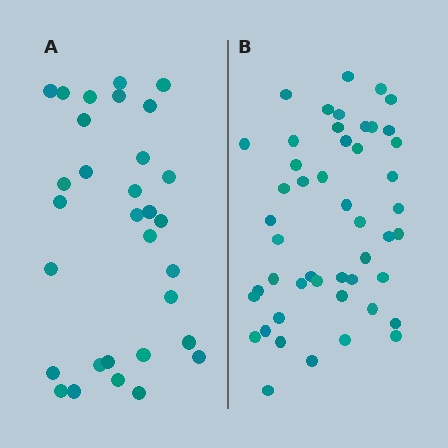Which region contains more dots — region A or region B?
Region B (the right region) has more dots.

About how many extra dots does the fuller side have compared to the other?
Region B has approximately 15 more dots than region A.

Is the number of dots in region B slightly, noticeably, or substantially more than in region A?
Region B has substantially more. The ratio is roughly 1.5 to 1.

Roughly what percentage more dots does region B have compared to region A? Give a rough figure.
About 55% more.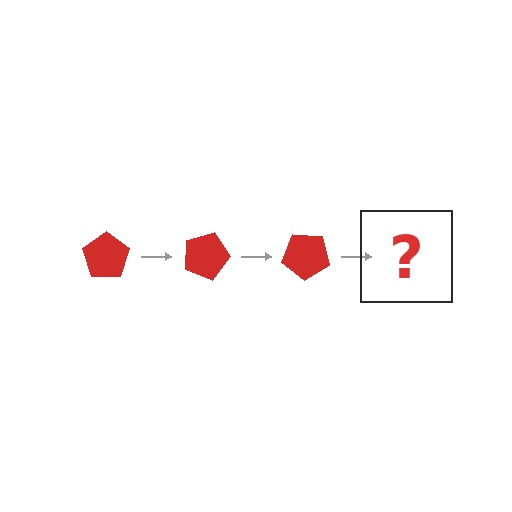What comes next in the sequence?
The next element should be a red pentagon rotated 60 degrees.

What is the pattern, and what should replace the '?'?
The pattern is that the pentagon rotates 20 degrees each step. The '?' should be a red pentagon rotated 60 degrees.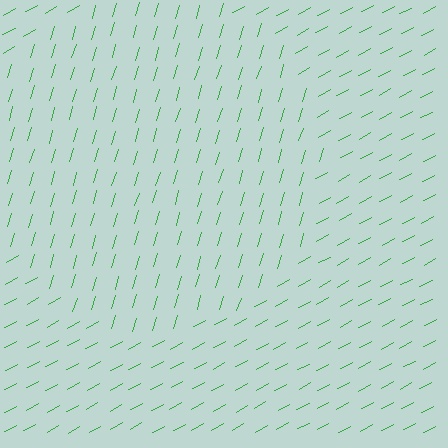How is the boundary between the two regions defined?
The boundary is defined purely by a change in line orientation (approximately 45 degrees difference). All lines are the same color and thickness.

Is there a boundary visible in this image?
Yes, there is a texture boundary formed by a change in line orientation.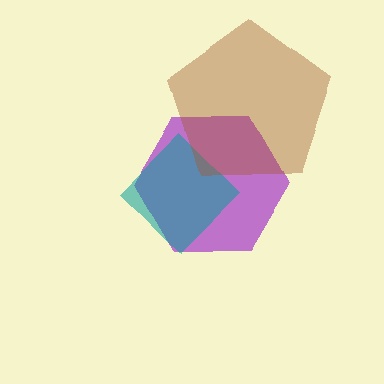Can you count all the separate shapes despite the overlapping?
Yes, there are 3 separate shapes.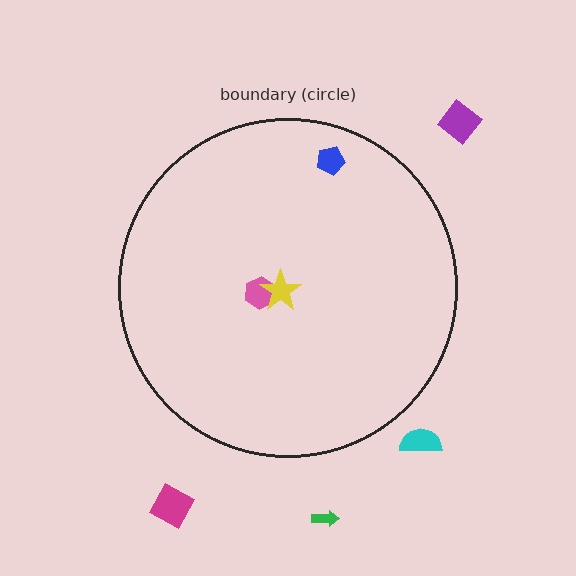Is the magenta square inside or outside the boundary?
Outside.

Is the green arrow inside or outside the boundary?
Outside.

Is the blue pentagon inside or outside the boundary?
Inside.